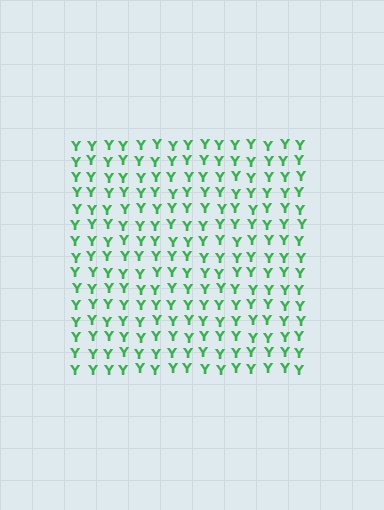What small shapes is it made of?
It is made of small letter Y's.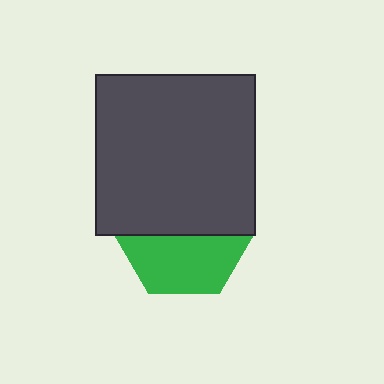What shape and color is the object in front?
The object in front is a dark gray square.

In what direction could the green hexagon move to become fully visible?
The green hexagon could move down. That would shift it out from behind the dark gray square entirely.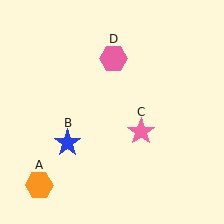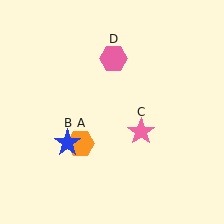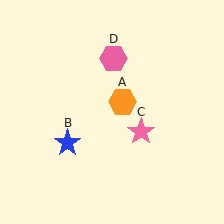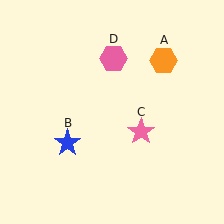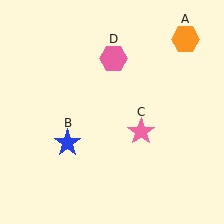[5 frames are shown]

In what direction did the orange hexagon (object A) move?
The orange hexagon (object A) moved up and to the right.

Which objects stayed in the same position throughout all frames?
Blue star (object B) and pink star (object C) and pink hexagon (object D) remained stationary.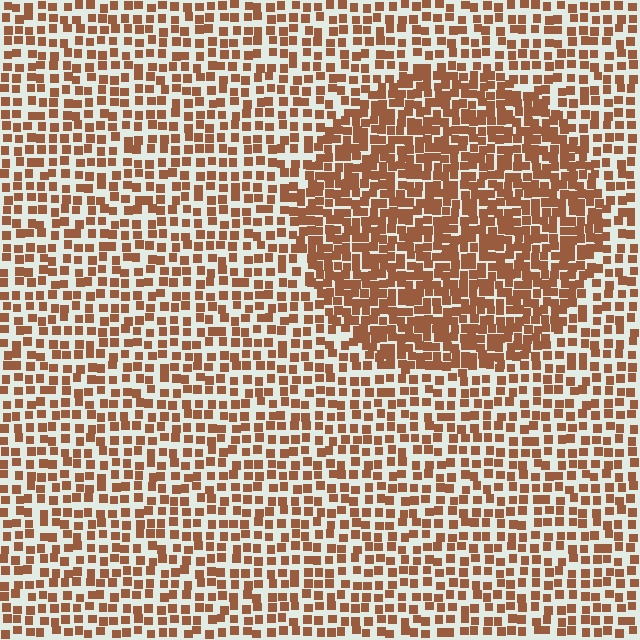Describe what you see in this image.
The image contains small brown elements arranged at two different densities. A circle-shaped region is visible where the elements are more densely packed than the surrounding area.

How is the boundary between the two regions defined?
The boundary is defined by a change in element density (approximately 1.8x ratio). All elements are the same color, size, and shape.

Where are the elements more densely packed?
The elements are more densely packed inside the circle boundary.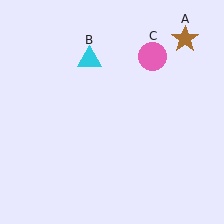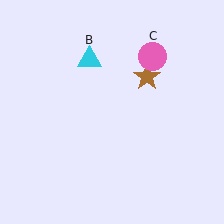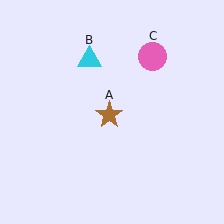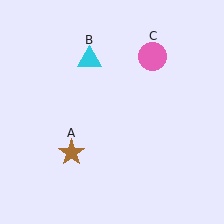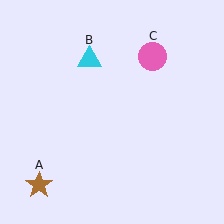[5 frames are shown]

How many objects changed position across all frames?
1 object changed position: brown star (object A).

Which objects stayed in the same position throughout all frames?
Cyan triangle (object B) and pink circle (object C) remained stationary.